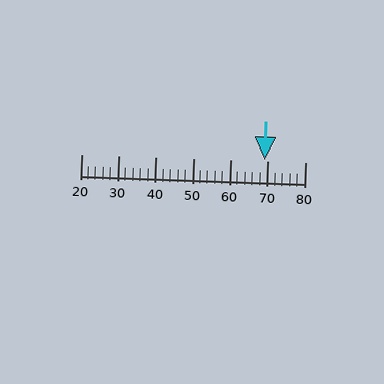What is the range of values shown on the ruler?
The ruler shows values from 20 to 80.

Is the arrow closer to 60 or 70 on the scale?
The arrow is closer to 70.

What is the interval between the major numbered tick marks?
The major tick marks are spaced 10 units apart.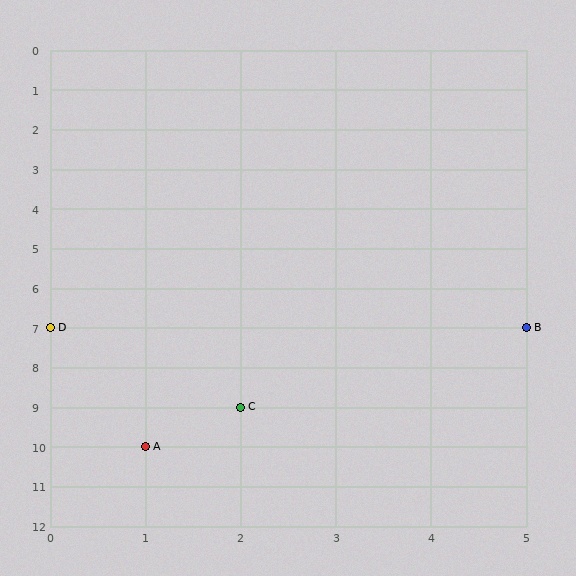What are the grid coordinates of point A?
Point A is at grid coordinates (1, 10).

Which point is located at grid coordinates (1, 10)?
Point A is at (1, 10).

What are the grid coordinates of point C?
Point C is at grid coordinates (2, 9).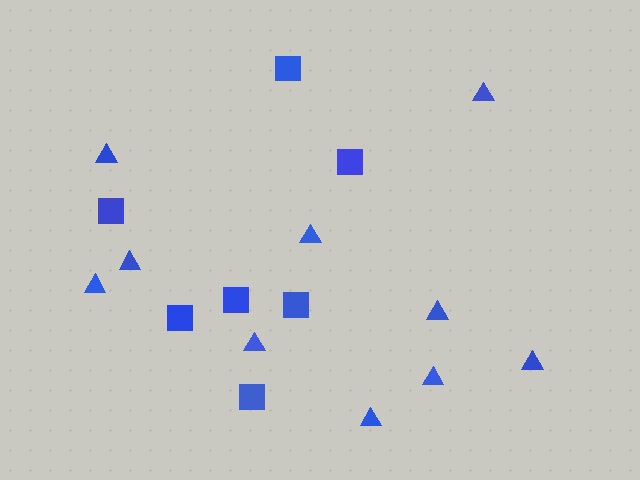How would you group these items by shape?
There are 2 groups: one group of squares (7) and one group of triangles (10).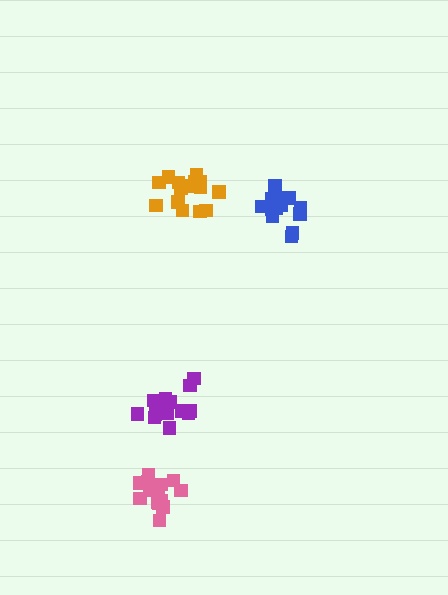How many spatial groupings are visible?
There are 4 spatial groupings.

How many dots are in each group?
Group 1: 14 dots, Group 2: 20 dots, Group 3: 17 dots, Group 4: 15 dots (66 total).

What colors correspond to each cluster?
The clusters are colored: blue, purple, orange, pink.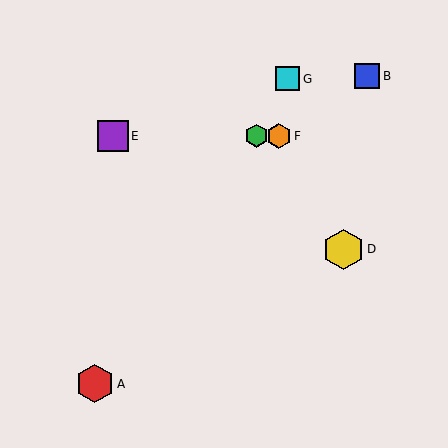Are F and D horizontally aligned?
No, F is at y≈136 and D is at y≈249.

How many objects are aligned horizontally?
3 objects (C, E, F) are aligned horizontally.